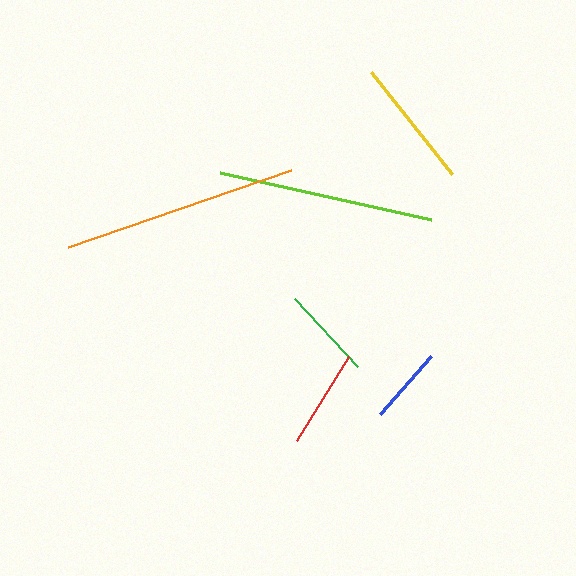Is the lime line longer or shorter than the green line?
The lime line is longer than the green line.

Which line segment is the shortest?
The blue line is the shortest at approximately 78 pixels.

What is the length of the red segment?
The red segment is approximately 99 pixels long.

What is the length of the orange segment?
The orange segment is approximately 236 pixels long.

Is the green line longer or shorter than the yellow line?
The yellow line is longer than the green line.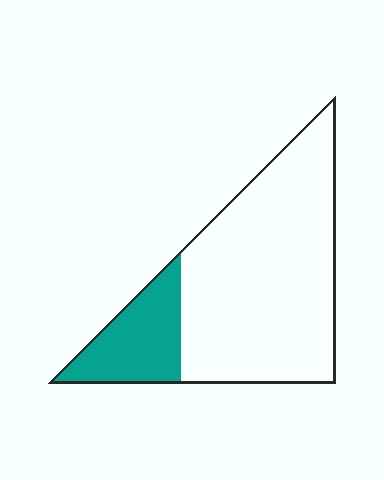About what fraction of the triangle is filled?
About one fifth (1/5).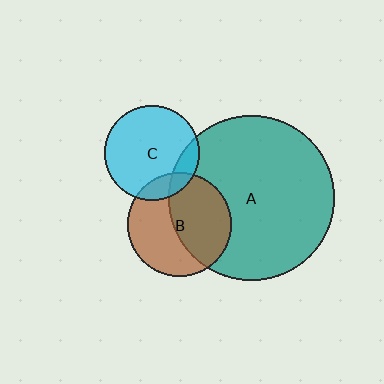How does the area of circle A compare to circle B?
Approximately 2.5 times.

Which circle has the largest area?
Circle A (teal).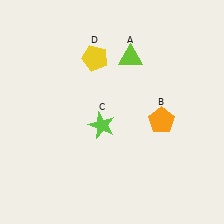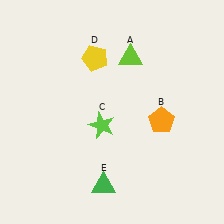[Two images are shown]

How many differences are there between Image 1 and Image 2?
There is 1 difference between the two images.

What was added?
A green triangle (E) was added in Image 2.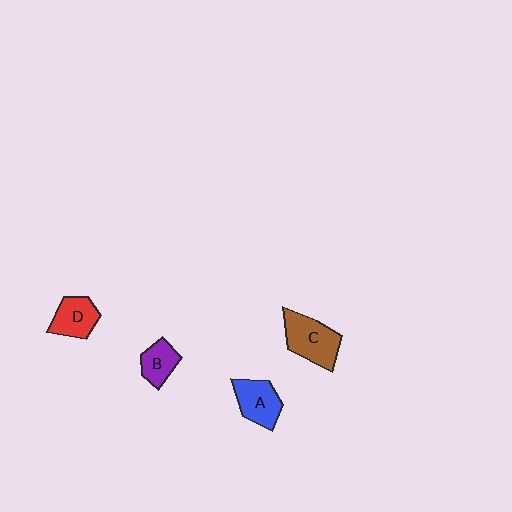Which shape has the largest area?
Shape C (brown).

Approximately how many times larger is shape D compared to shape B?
Approximately 1.2 times.